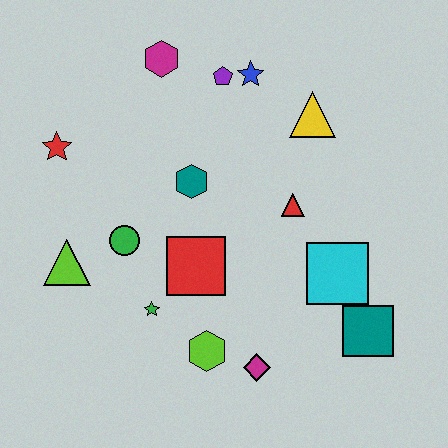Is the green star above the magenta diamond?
Yes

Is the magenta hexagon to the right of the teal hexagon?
No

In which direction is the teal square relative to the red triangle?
The teal square is below the red triangle.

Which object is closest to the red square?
The green star is closest to the red square.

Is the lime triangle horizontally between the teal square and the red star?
Yes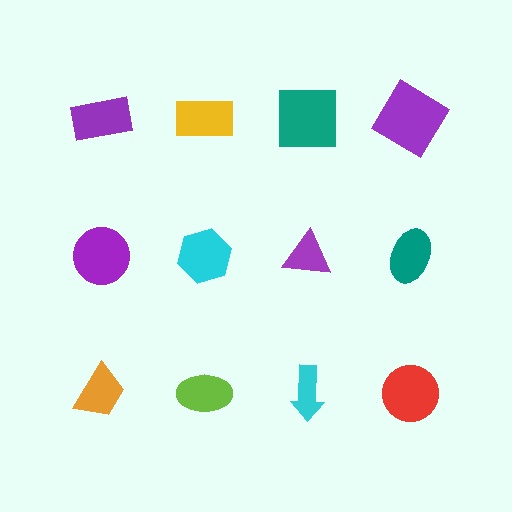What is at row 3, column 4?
A red circle.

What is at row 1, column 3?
A teal square.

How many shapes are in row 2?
4 shapes.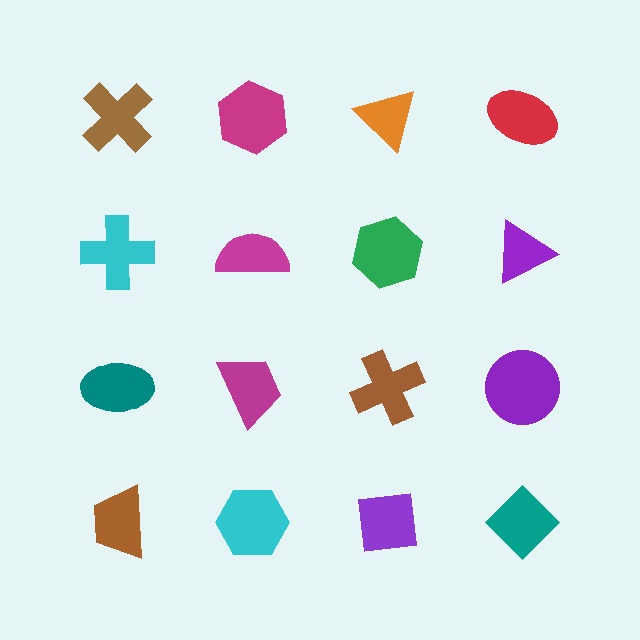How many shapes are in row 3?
4 shapes.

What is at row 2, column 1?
A cyan cross.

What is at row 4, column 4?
A teal diamond.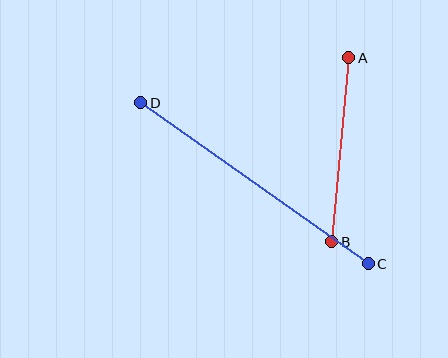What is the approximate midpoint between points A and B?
The midpoint is at approximately (340, 150) pixels.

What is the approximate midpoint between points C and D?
The midpoint is at approximately (255, 183) pixels.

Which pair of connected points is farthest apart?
Points C and D are farthest apart.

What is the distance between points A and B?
The distance is approximately 185 pixels.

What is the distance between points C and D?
The distance is approximately 279 pixels.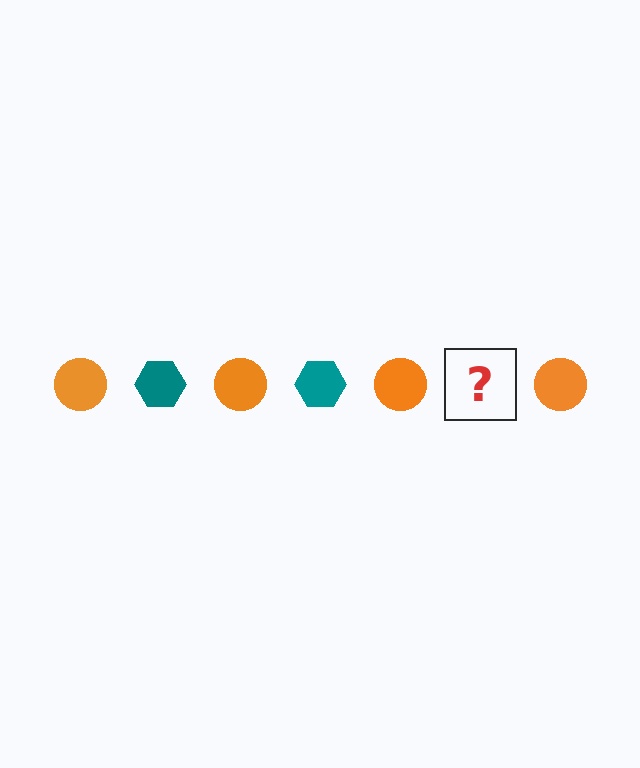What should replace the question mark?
The question mark should be replaced with a teal hexagon.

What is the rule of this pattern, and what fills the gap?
The rule is that the pattern alternates between orange circle and teal hexagon. The gap should be filled with a teal hexagon.